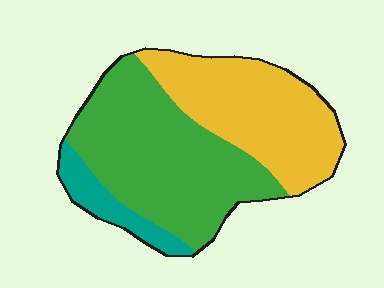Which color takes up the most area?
Green, at roughly 50%.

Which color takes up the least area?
Teal, at roughly 10%.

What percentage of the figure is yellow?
Yellow covers 39% of the figure.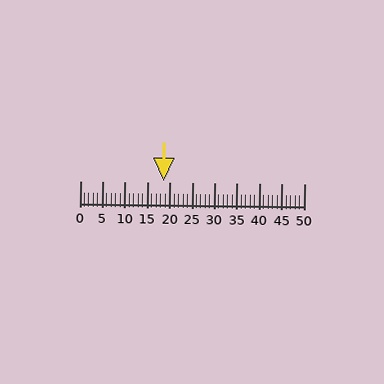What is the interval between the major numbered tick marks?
The major tick marks are spaced 5 units apart.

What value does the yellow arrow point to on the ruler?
The yellow arrow points to approximately 19.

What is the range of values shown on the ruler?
The ruler shows values from 0 to 50.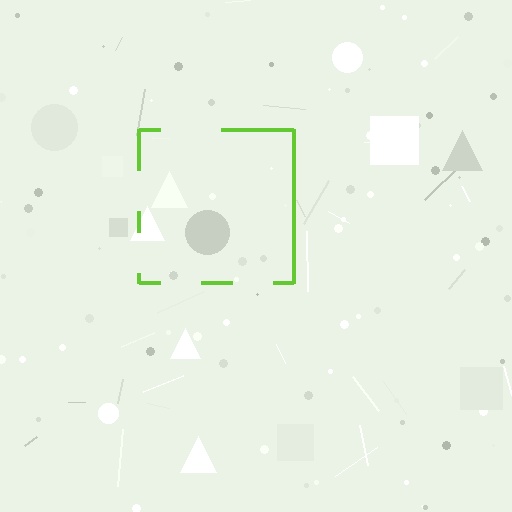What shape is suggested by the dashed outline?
The dashed outline suggests a square.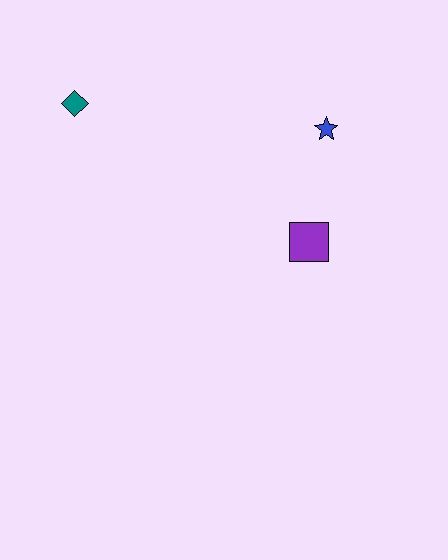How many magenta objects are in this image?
There are no magenta objects.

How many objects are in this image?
There are 3 objects.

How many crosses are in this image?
There are no crosses.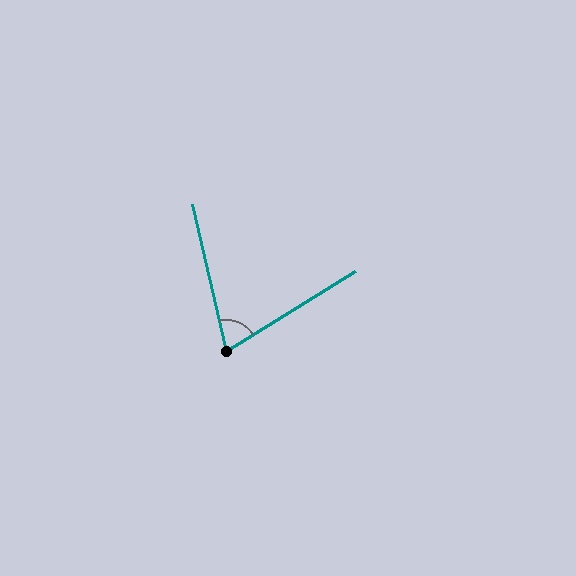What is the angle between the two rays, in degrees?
Approximately 71 degrees.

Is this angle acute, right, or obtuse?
It is acute.